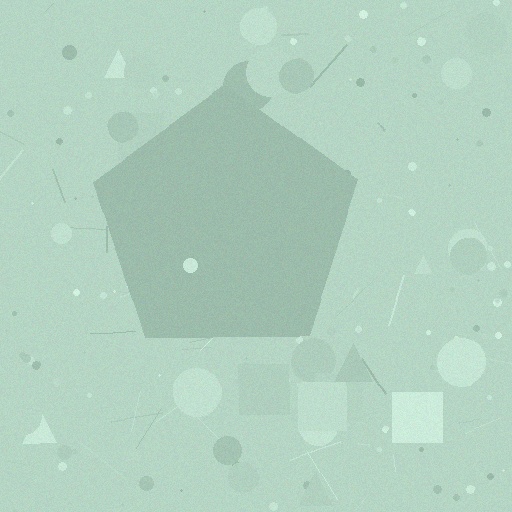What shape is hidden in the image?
A pentagon is hidden in the image.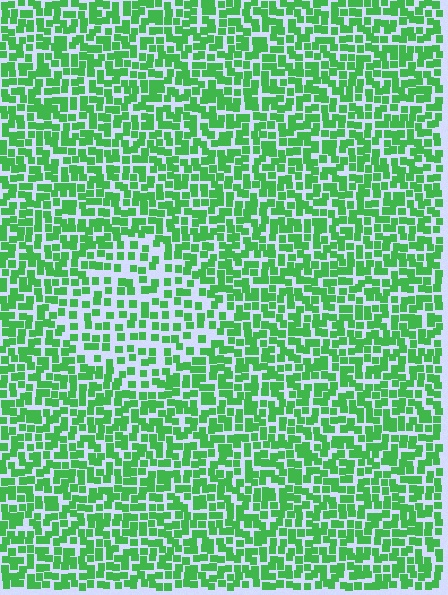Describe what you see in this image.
The image contains small green elements arranged at two different densities. A diamond-shaped region is visible where the elements are less densely packed than the surrounding area.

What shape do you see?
I see a diamond.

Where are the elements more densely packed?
The elements are more densely packed outside the diamond boundary.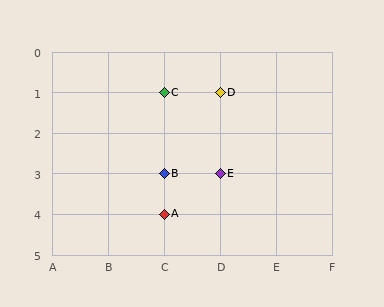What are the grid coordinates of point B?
Point B is at grid coordinates (C, 3).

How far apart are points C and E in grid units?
Points C and E are 1 column and 2 rows apart (about 2.2 grid units diagonally).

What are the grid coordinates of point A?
Point A is at grid coordinates (C, 4).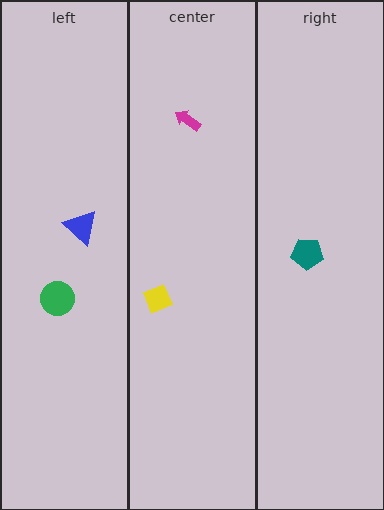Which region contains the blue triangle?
The left region.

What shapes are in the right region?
The teal pentagon.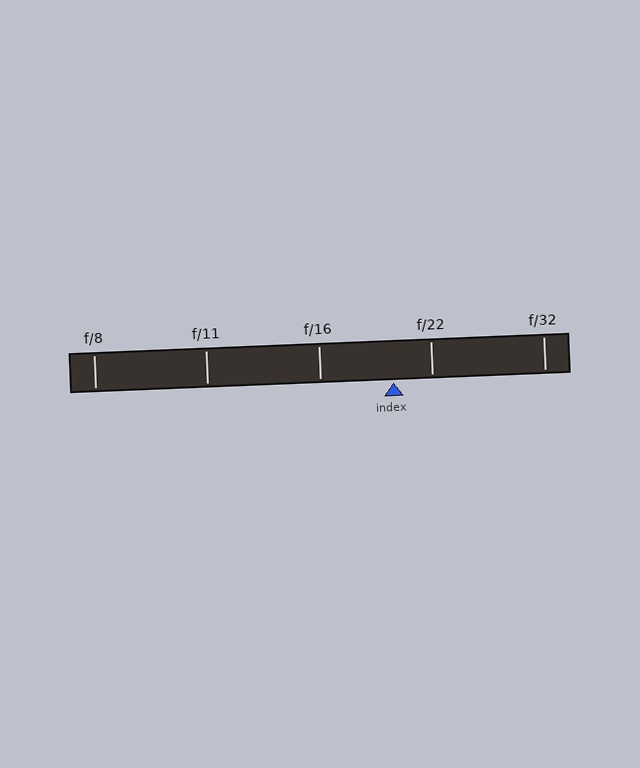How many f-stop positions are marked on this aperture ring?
There are 5 f-stop positions marked.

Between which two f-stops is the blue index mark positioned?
The index mark is between f/16 and f/22.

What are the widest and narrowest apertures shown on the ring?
The widest aperture shown is f/8 and the narrowest is f/32.